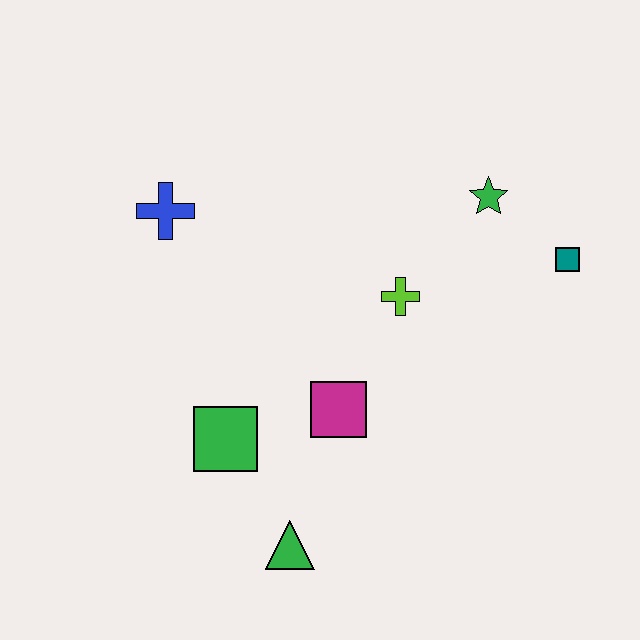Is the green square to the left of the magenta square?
Yes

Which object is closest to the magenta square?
The green square is closest to the magenta square.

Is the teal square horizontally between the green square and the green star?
No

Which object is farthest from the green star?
The green triangle is farthest from the green star.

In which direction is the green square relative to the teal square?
The green square is to the left of the teal square.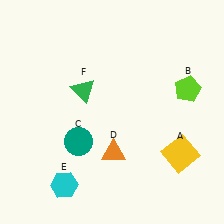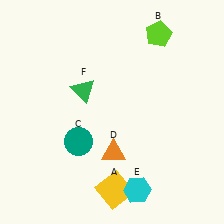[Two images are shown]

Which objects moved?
The objects that moved are: the yellow square (A), the lime pentagon (B), the cyan hexagon (E).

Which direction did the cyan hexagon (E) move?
The cyan hexagon (E) moved right.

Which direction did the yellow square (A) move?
The yellow square (A) moved left.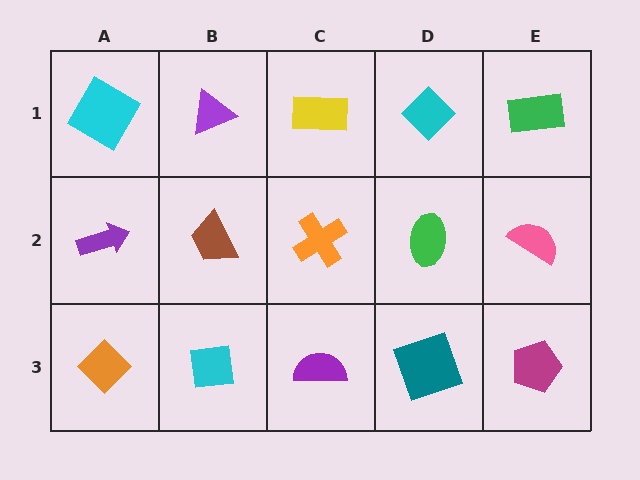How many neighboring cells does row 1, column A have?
2.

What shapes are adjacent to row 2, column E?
A green rectangle (row 1, column E), a magenta pentagon (row 3, column E), a green ellipse (row 2, column D).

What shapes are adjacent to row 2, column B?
A purple triangle (row 1, column B), a cyan square (row 3, column B), a purple arrow (row 2, column A), an orange cross (row 2, column C).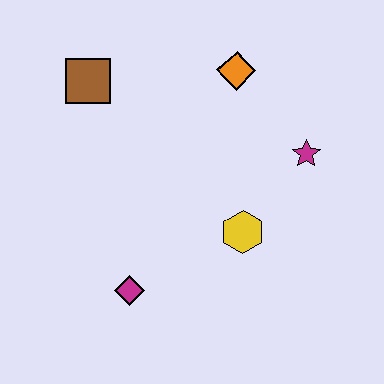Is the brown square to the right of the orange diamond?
No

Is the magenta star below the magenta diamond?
No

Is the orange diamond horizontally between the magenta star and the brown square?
Yes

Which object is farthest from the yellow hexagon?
The brown square is farthest from the yellow hexagon.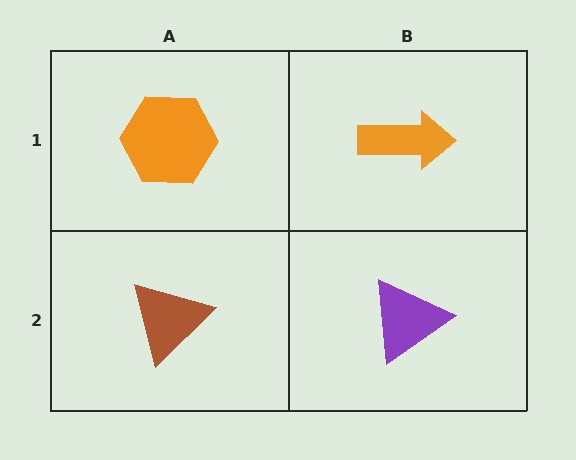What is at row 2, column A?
A brown triangle.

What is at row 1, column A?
An orange hexagon.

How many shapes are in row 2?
2 shapes.